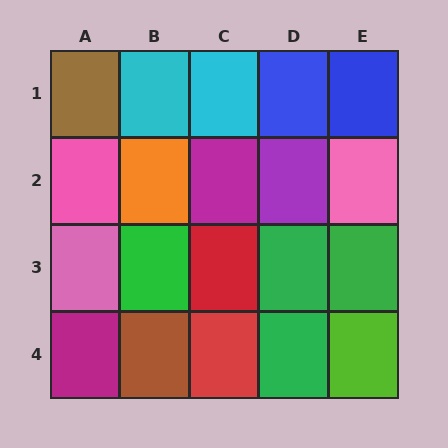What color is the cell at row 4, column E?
Lime.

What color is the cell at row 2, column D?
Purple.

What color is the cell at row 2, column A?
Pink.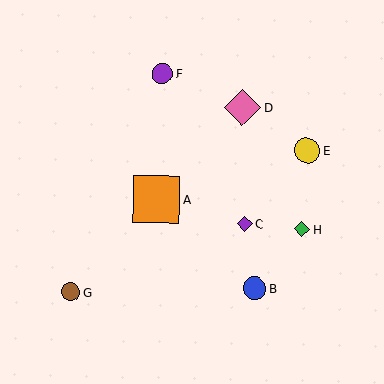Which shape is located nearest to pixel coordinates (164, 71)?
The purple circle (labeled F) at (162, 74) is nearest to that location.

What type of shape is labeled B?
Shape B is a blue circle.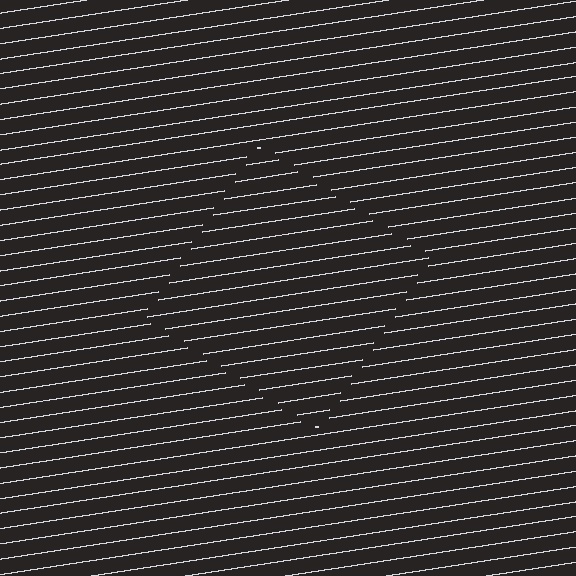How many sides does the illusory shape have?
4 sides — the line-ends trace a square.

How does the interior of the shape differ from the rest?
The interior of the shape contains the same grating, shifted by half a period — the contour is defined by the phase discontinuity where line-ends from the inner and outer gratings abut.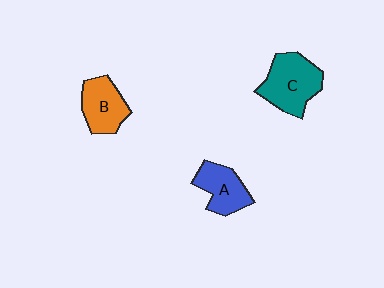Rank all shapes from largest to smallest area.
From largest to smallest: C (teal), B (orange), A (blue).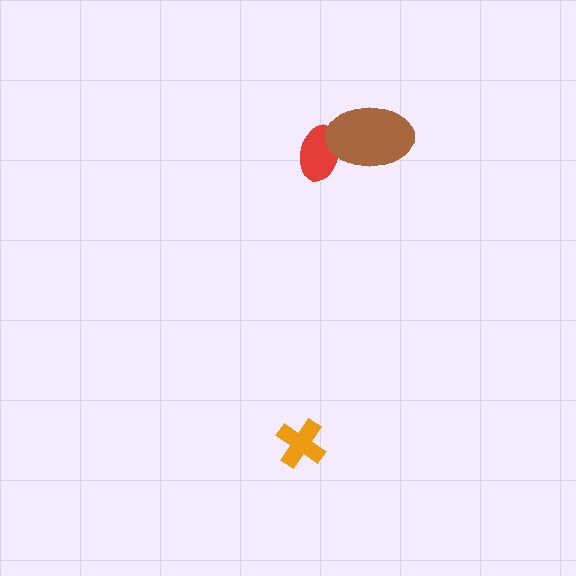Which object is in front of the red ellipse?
The brown ellipse is in front of the red ellipse.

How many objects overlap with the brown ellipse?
1 object overlaps with the brown ellipse.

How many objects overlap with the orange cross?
0 objects overlap with the orange cross.